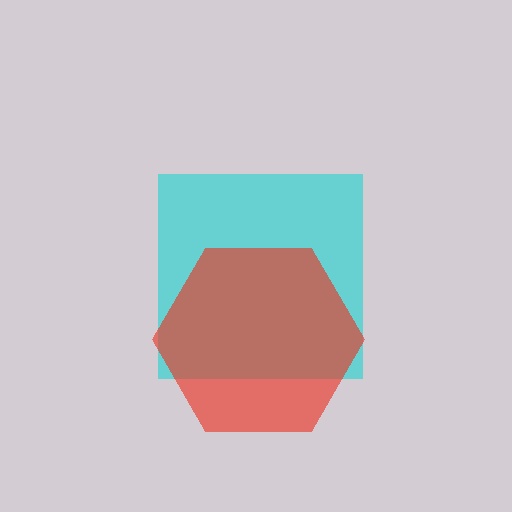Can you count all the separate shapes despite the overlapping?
Yes, there are 2 separate shapes.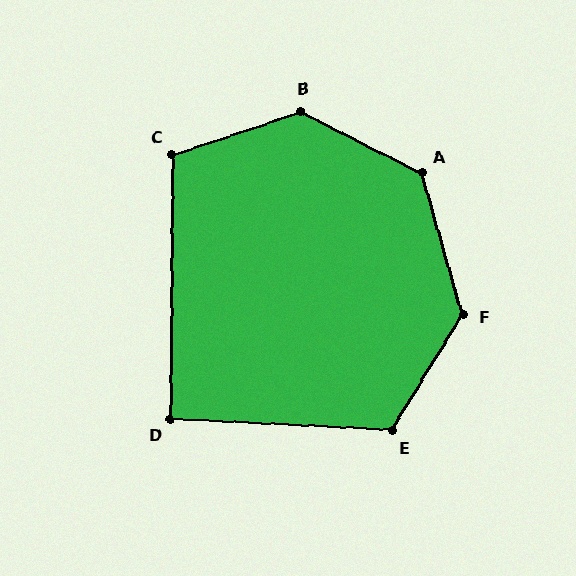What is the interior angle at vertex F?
Approximately 133 degrees (obtuse).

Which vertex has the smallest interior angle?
D, at approximately 93 degrees.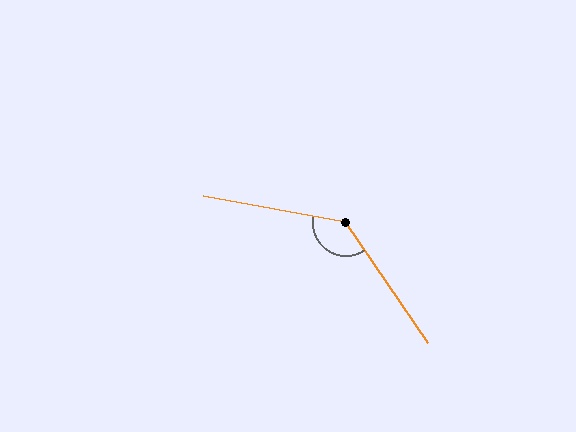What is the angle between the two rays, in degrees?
Approximately 135 degrees.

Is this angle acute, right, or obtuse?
It is obtuse.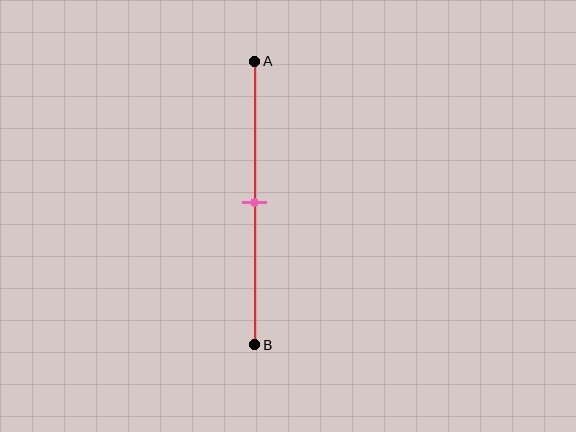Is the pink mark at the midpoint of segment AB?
Yes, the mark is approximately at the midpoint.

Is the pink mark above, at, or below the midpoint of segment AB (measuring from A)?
The pink mark is approximately at the midpoint of segment AB.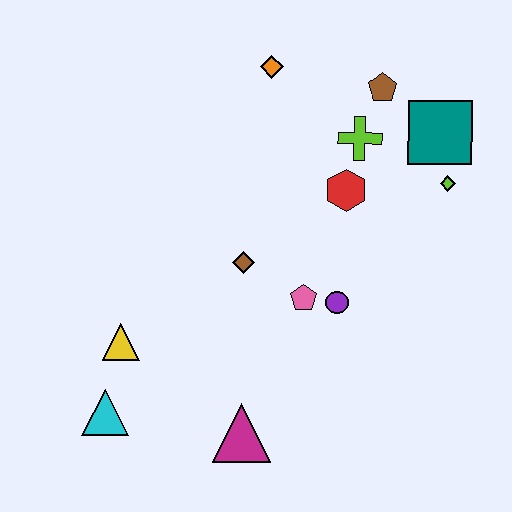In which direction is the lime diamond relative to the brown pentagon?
The lime diamond is below the brown pentagon.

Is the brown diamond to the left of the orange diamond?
Yes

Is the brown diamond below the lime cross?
Yes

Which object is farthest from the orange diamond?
The cyan triangle is farthest from the orange diamond.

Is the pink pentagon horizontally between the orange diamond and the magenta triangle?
No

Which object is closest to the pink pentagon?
The purple circle is closest to the pink pentagon.